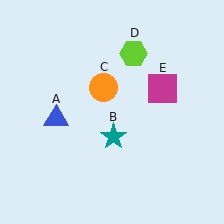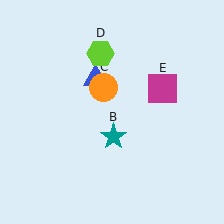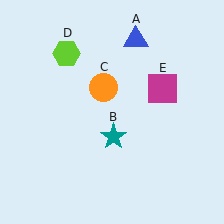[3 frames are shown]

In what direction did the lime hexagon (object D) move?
The lime hexagon (object D) moved left.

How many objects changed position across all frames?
2 objects changed position: blue triangle (object A), lime hexagon (object D).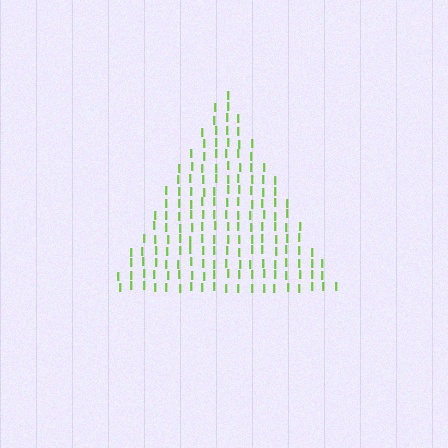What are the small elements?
The small elements are letter I's.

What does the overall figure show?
The overall figure shows a triangle.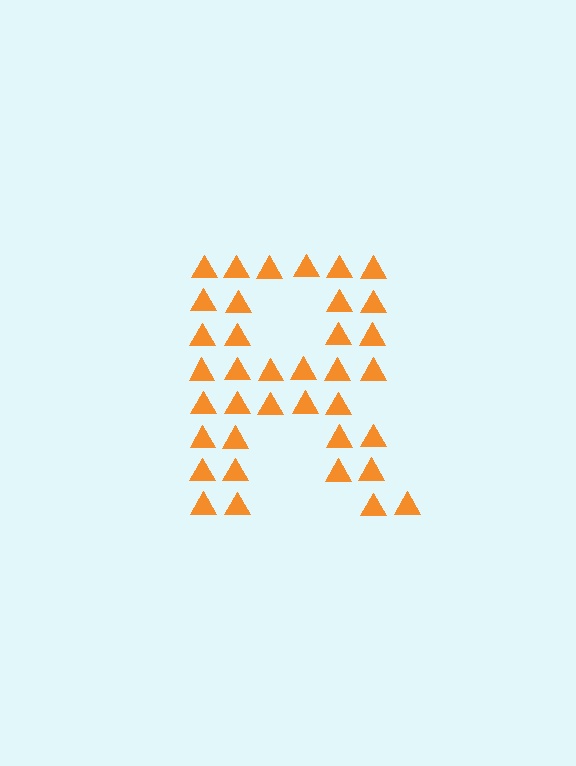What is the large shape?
The large shape is the letter R.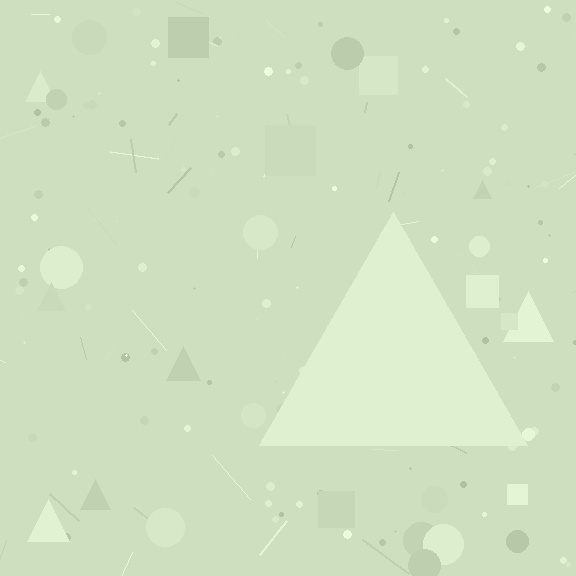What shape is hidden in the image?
A triangle is hidden in the image.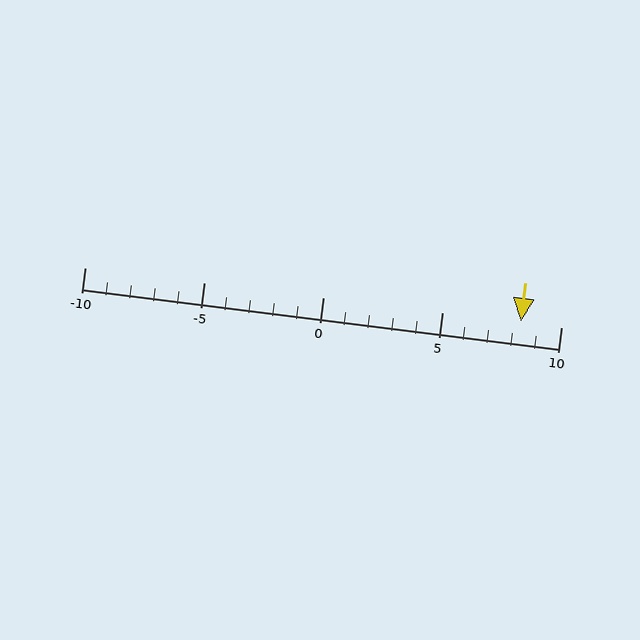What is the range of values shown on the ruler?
The ruler shows values from -10 to 10.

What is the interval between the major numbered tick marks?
The major tick marks are spaced 5 units apart.